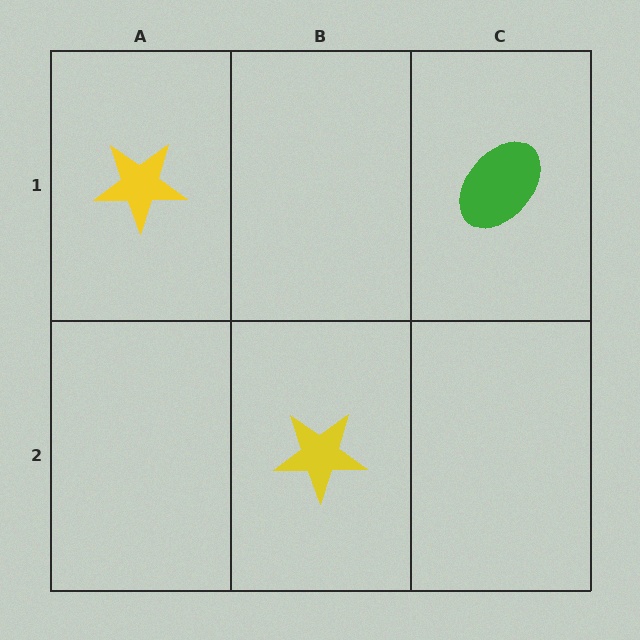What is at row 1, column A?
A yellow star.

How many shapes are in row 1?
2 shapes.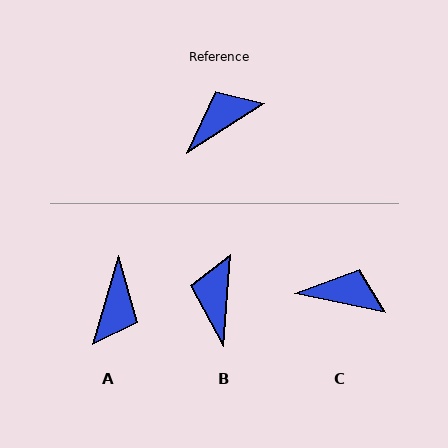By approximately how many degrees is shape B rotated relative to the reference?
Approximately 53 degrees counter-clockwise.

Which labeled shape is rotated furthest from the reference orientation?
A, about 140 degrees away.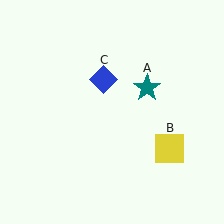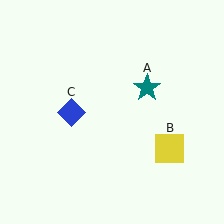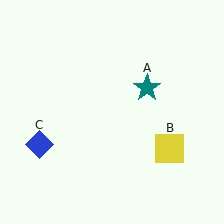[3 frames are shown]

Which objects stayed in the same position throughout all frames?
Teal star (object A) and yellow square (object B) remained stationary.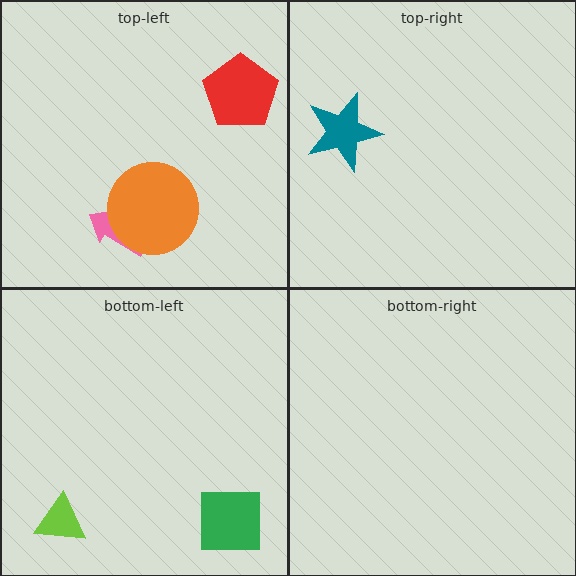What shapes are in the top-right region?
The teal star.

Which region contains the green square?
The bottom-left region.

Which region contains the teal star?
The top-right region.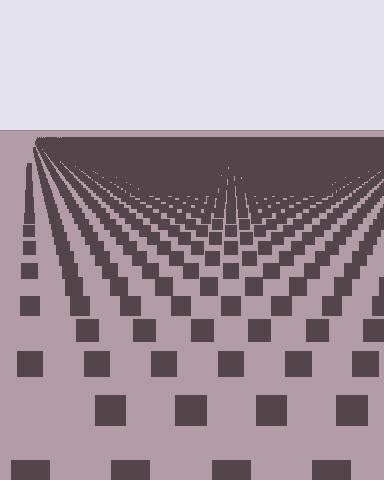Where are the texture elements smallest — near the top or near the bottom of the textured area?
Near the top.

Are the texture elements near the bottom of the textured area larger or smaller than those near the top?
Larger. Near the bottom, elements are closer to the viewer and appear at a bigger on-screen size.